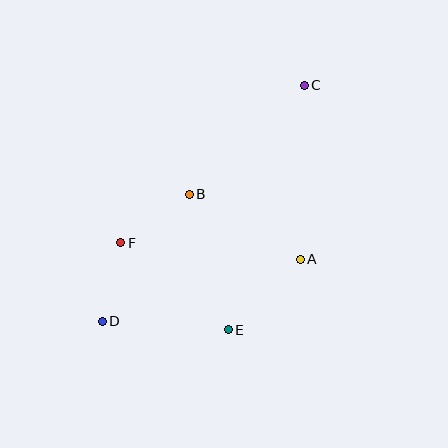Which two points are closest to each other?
Points D and F are closest to each other.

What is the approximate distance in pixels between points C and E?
The distance between C and E is approximately 256 pixels.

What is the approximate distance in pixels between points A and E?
The distance between A and E is approximately 101 pixels.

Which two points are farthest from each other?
Points C and D are farthest from each other.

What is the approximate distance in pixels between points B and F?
The distance between B and F is approximately 84 pixels.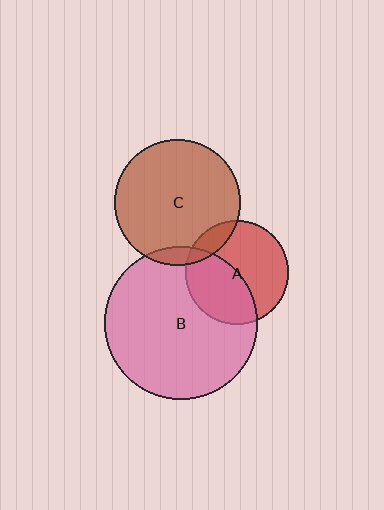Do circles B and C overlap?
Yes.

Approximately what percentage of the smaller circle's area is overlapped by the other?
Approximately 5%.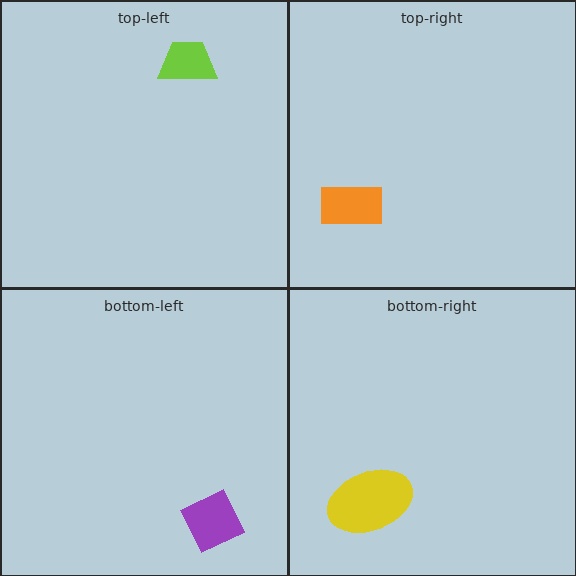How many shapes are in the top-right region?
1.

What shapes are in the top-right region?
The orange rectangle.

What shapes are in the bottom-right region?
The yellow ellipse.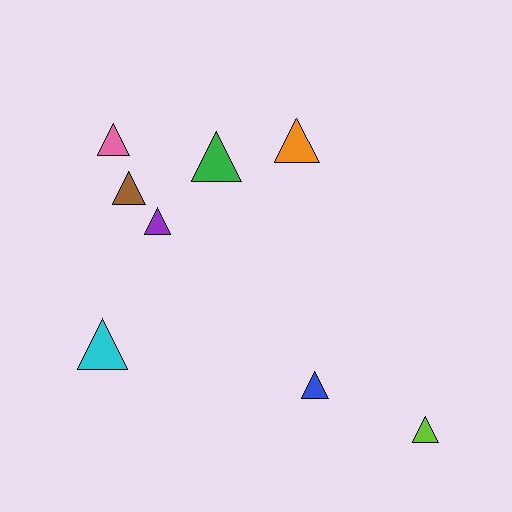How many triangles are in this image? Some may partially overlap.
There are 8 triangles.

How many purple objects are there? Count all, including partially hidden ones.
There is 1 purple object.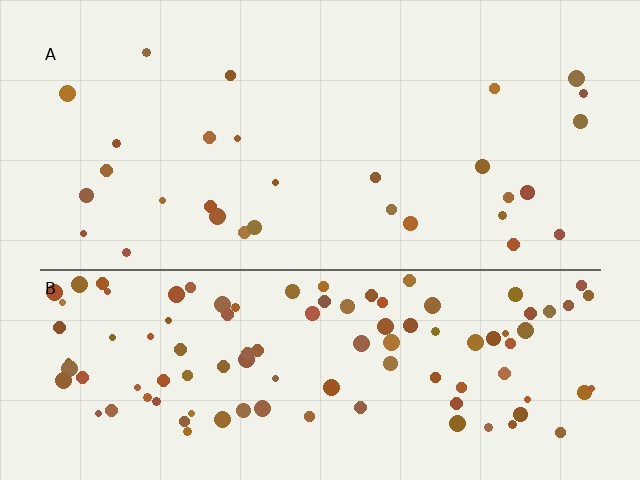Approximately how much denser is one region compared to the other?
Approximately 3.6× — region B over region A.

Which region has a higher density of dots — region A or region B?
B (the bottom).